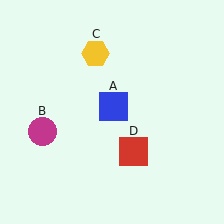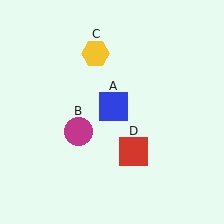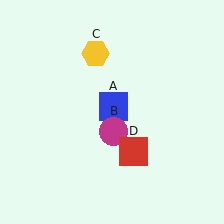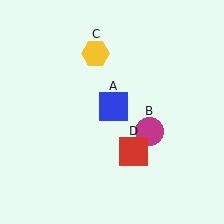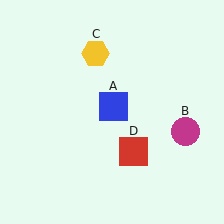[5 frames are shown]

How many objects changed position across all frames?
1 object changed position: magenta circle (object B).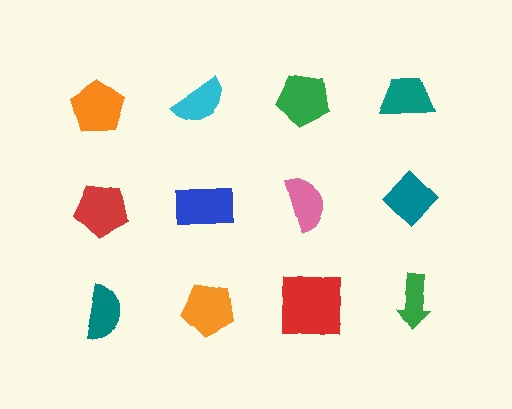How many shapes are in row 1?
4 shapes.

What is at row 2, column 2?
A blue rectangle.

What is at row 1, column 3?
A green pentagon.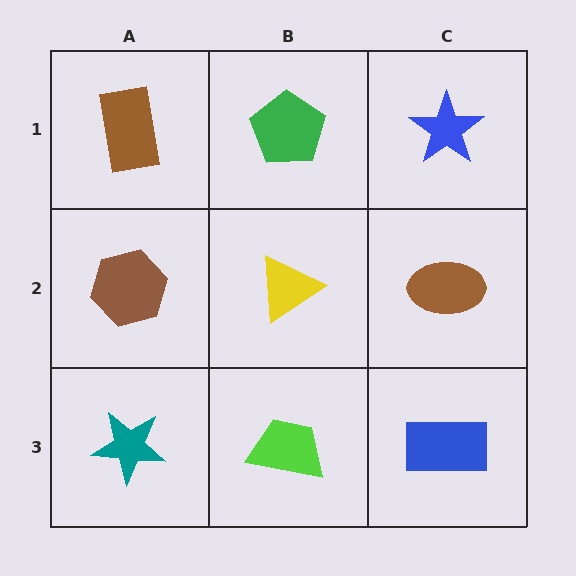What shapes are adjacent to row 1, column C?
A brown ellipse (row 2, column C), a green pentagon (row 1, column B).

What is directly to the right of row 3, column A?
A lime trapezoid.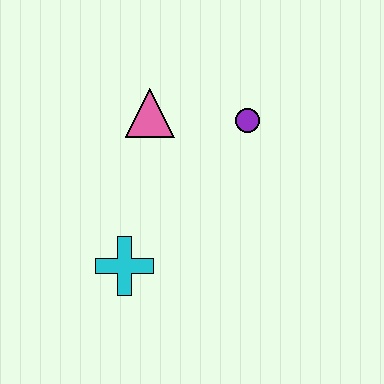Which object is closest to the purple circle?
The pink triangle is closest to the purple circle.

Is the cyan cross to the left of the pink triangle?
Yes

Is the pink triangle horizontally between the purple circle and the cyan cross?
Yes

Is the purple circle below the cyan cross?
No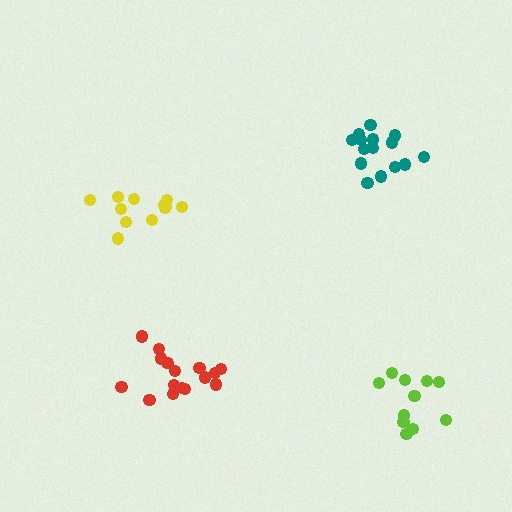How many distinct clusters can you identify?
There are 4 distinct clusters.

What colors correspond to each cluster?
The clusters are colored: red, lime, teal, yellow.